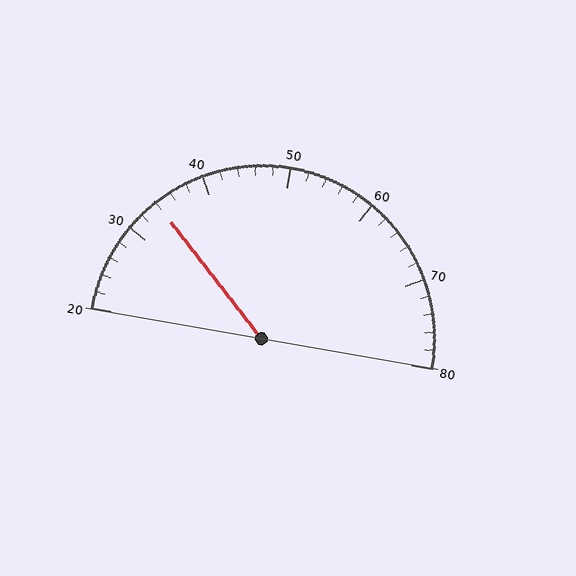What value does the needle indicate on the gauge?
The needle indicates approximately 34.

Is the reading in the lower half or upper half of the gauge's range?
The reading is in the lower half of the range (20 to 80).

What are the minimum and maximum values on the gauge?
The gauge ranges from 20 to 80.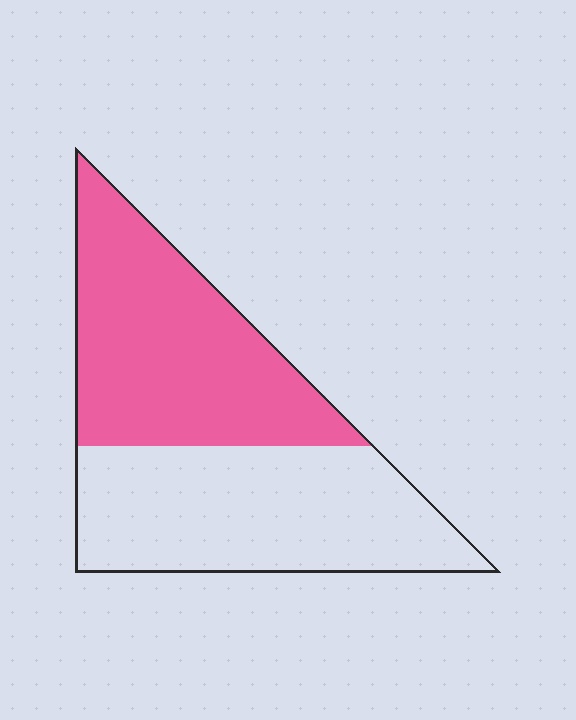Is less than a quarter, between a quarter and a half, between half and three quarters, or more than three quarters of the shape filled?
Between a quarter and a half.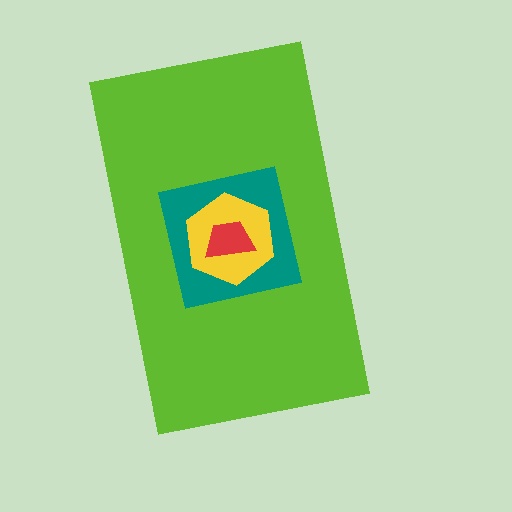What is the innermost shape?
The red trapezoid.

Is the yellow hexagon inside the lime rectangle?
Yes.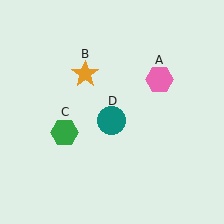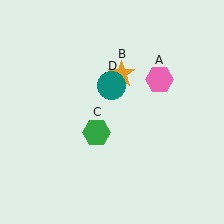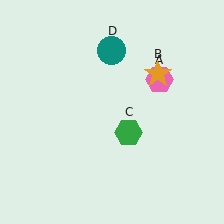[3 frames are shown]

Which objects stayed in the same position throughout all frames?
Pink hexagon (object A) remained stationary.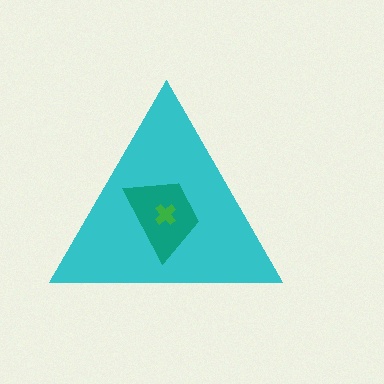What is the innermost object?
The green cross.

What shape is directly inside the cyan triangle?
The teal trapezoid.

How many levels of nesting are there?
3.